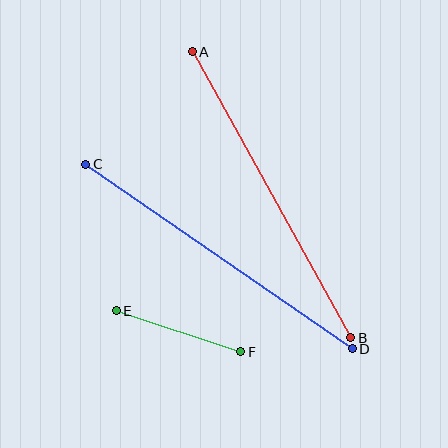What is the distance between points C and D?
The distance is approximately 324 pixels.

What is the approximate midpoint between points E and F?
The midpoint is at approximately (178, 331) pixels.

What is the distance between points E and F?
The distance is approximately 131 pixels.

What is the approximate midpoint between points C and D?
The midpoint is at approximately (219, 257) pixels.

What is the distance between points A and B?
The distance is approximately 327 pixels.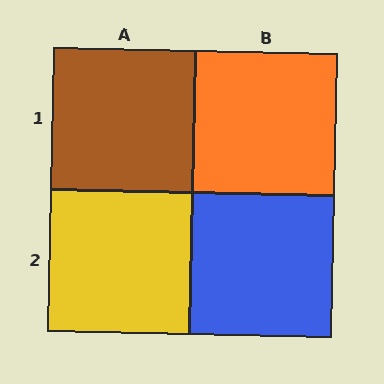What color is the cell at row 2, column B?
Blue.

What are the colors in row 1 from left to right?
Brown, orange.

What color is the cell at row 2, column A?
Yellow.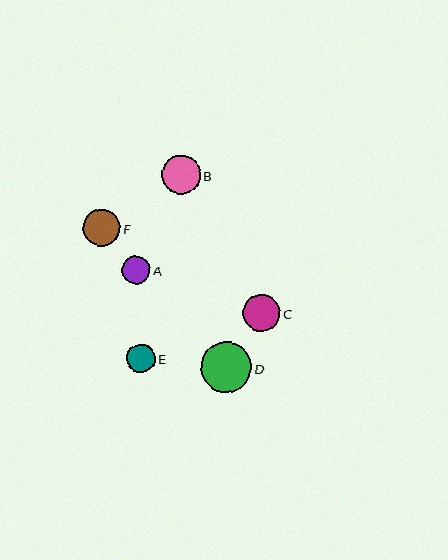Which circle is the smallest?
Circle A is the smallest with a size of approximately 28 pixels.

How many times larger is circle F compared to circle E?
Circle F is approximately 1.3 times the size of circle E.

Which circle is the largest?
Circle D is the largest with a size of approximately 50 pixels.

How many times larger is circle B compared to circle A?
Circle B is approximately 1.4 times the size of circle A.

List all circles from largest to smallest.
From largest to smallest: D, B, C, F, E, A.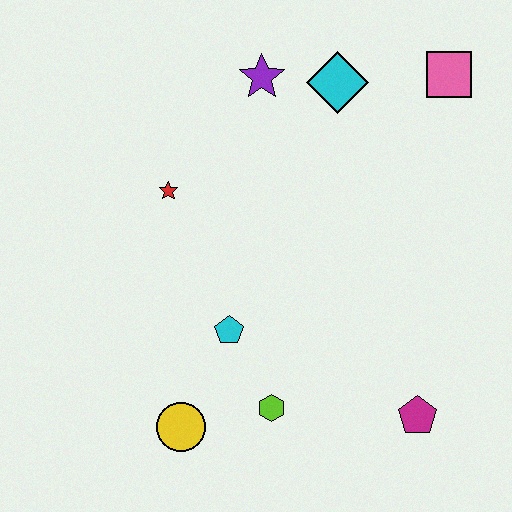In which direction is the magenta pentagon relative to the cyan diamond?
The magenta pentagon is below the cyan diamond.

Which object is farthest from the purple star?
The magenta pentagon is farthest from the purple star.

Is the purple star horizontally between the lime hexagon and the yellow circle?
Yes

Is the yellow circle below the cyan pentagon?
Yes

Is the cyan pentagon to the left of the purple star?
Yes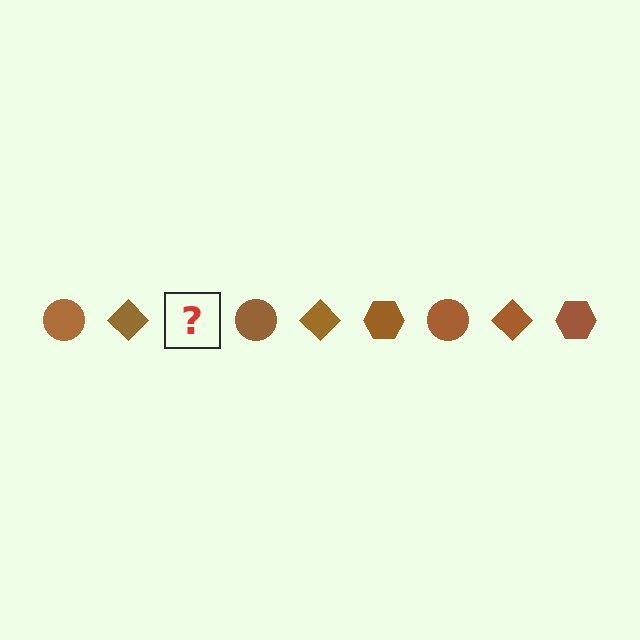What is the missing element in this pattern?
The missing element is a brown hexagon.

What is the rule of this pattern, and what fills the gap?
The rule is that the pattern cycles through circle, diamond, hexagon shapes in brown. The gap should be filled with a brown hexagon.